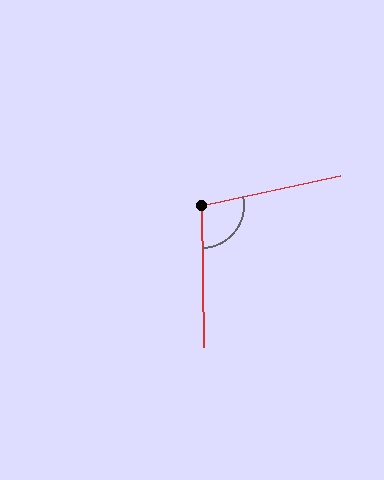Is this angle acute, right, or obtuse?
It is obtuse.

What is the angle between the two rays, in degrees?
Approximately 101 degrees.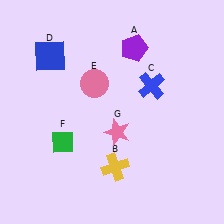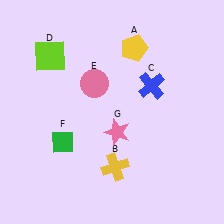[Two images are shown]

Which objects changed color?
A changed from purple to yellow. D changed from blue to lime.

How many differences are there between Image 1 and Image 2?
There are 2 differences between the two images.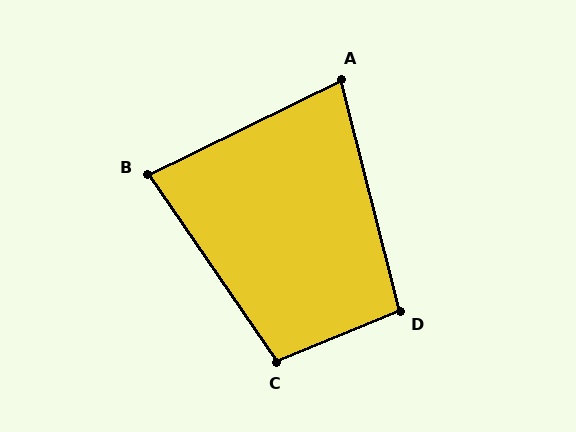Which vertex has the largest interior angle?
C, at approximately 102 degrees.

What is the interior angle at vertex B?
Approximately 81 degrees (acute).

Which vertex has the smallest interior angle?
A, at approximately 78 degrees.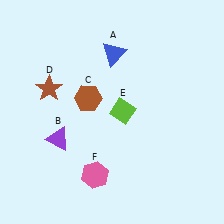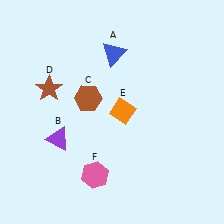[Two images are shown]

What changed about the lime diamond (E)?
In Image 1, E is lime. In Image 2, it changed to orange.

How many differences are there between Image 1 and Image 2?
There is 1 difference between the two images.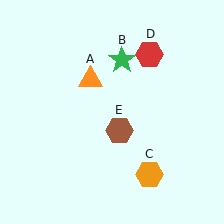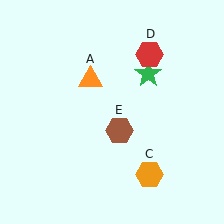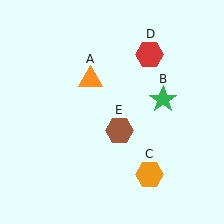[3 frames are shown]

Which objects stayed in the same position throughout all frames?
Orange triangle (object A) and orange hexagon (object C) and red hexagon (object D) and brown hexagon (object E) remained stationary.